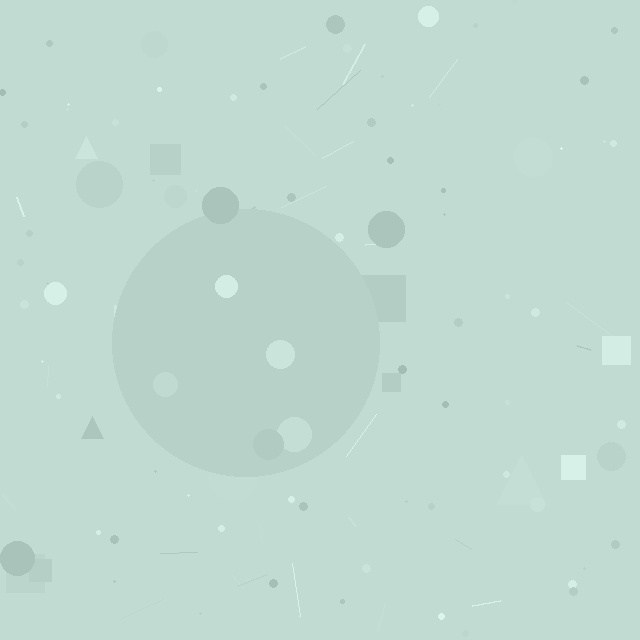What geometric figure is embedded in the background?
A circle is embedded in the background.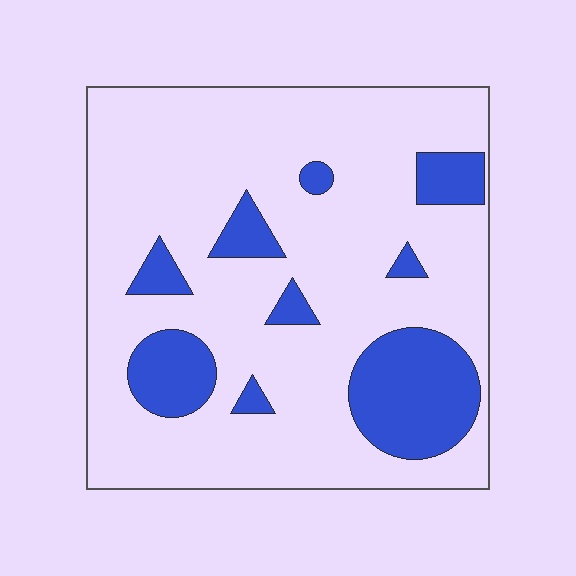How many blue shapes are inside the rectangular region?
9.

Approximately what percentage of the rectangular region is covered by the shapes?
Approximately 20%.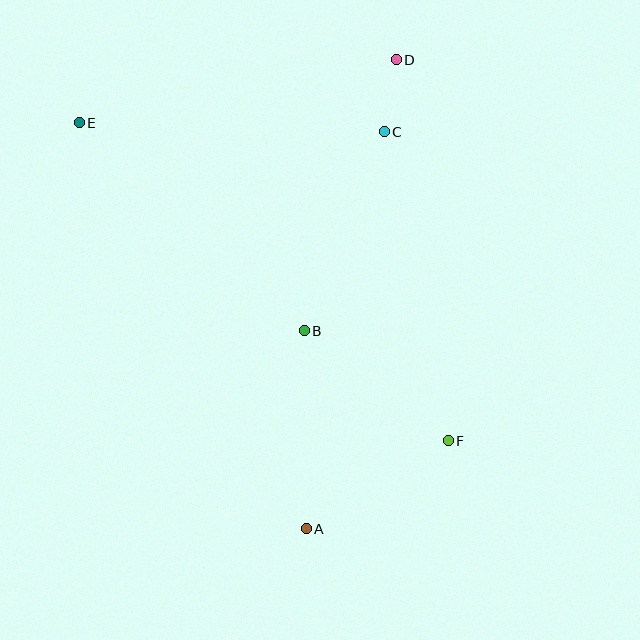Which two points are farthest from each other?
Points E and F are farthest from each other.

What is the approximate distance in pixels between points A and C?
The distance between A and C is approximately 405 pixels.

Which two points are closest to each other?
Points C and D are closest to each other.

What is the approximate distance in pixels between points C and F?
The distance between C and F is approximately 316 pixels.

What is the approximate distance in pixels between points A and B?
The distance between A and B is approximately 198 pixels.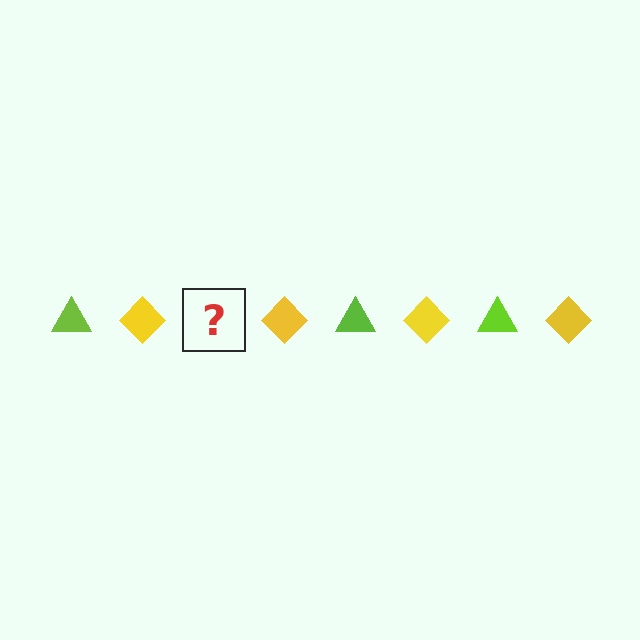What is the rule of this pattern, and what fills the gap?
The rule is that the pattern alternates between lime triangle and yellow diamond. The gap should be filled with a lime triangle.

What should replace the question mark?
The question mark should be replaced with a lime triangle.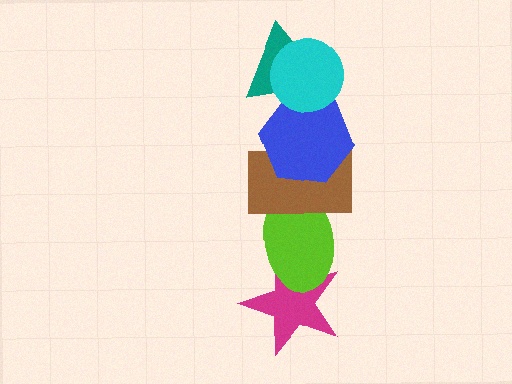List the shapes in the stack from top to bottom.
From top to bottom: the cyan circle, the teal triangle, the blue hexagon, the brown rectangle, the lime ellipse, the magenta star.